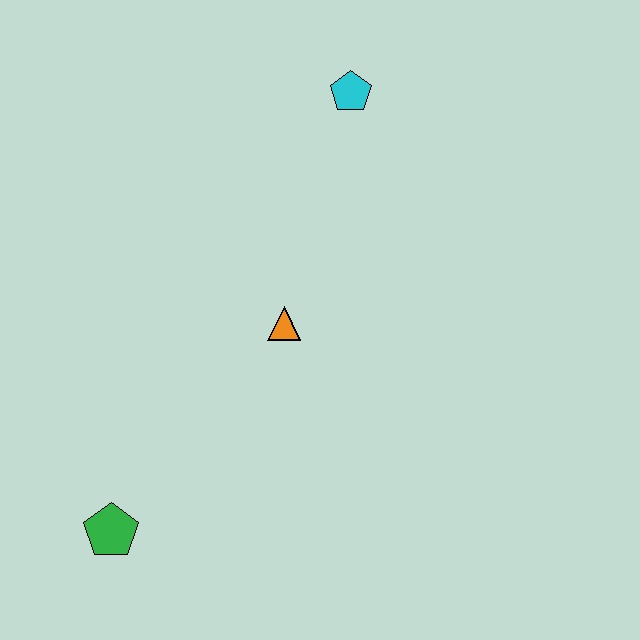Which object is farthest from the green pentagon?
The cyan pentagon is farthest from the green pentagon.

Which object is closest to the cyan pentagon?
The orange triangle is closest to the cyan pentagon.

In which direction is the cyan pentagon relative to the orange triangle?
The cyan pentagon is above the orange triangle.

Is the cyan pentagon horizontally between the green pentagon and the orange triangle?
No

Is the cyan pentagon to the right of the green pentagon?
Yes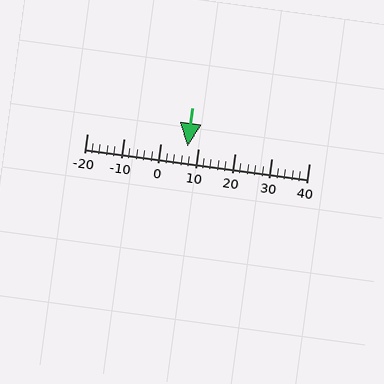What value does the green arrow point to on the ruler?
The green arrow points to approximately 7.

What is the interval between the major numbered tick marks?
The major tick marks are spaced 10 units apart.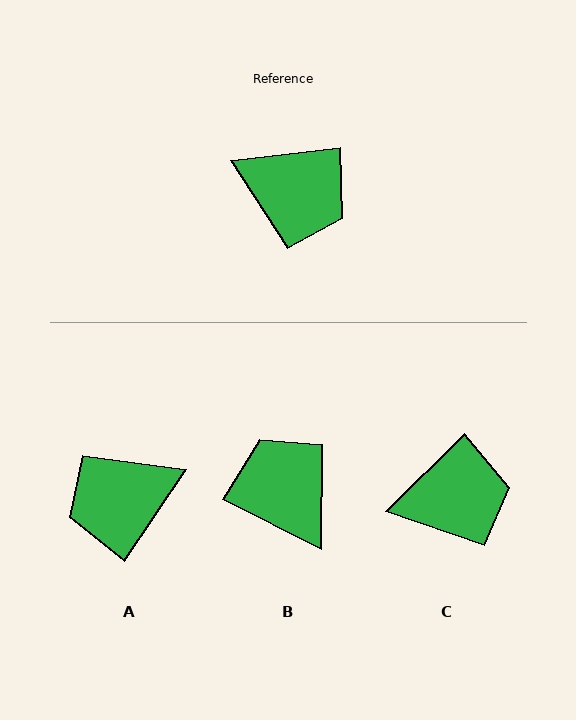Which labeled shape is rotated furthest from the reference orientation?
B, about 147 degrees away.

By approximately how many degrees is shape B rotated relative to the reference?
Approximately 147 degrees counter-clockwise.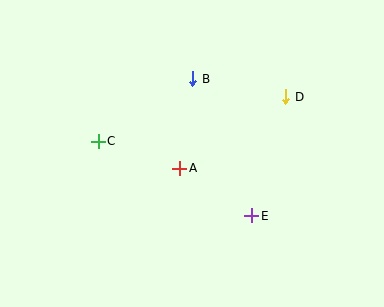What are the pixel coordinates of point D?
Point D is at (286, 97).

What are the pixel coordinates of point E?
Point E is at (252, 216).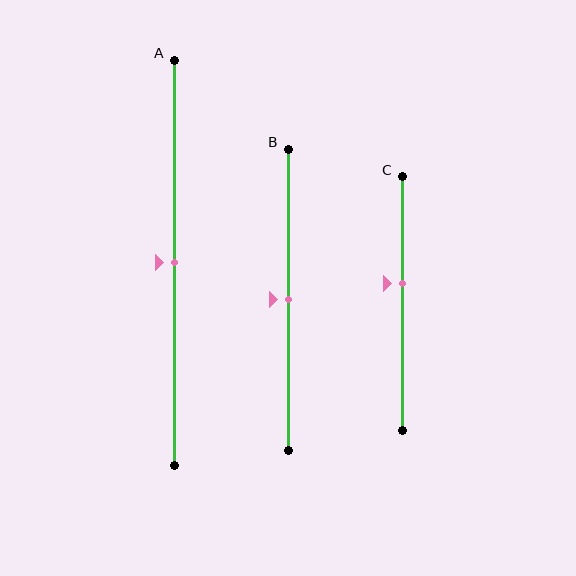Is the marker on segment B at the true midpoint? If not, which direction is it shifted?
Yes, the marker on segment B is at the true midpoint.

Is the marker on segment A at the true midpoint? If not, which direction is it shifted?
Yes, the marker on segment A is at the true midpoint.